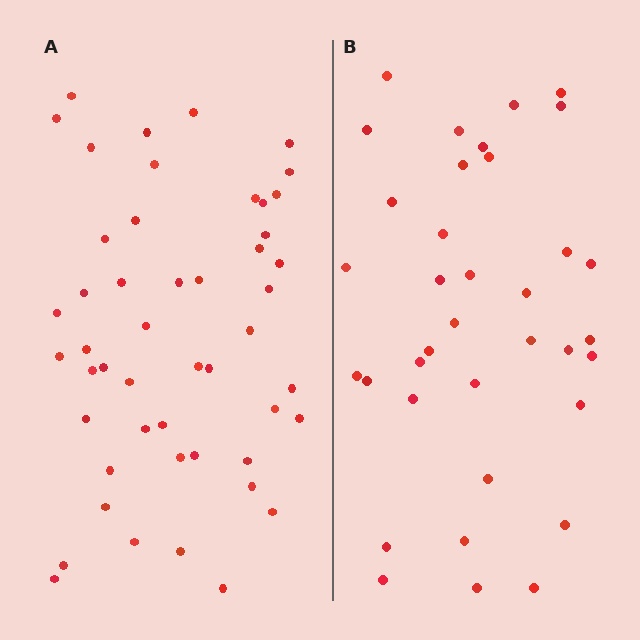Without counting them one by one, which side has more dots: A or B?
Region A (the left region) has more dots.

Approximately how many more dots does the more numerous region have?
Region A has approximately 15 more dots than region B.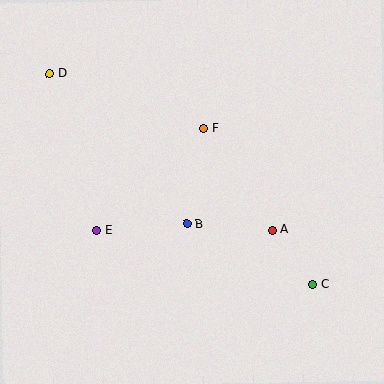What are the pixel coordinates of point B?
Point B is at (187, 224).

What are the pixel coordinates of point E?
Point E is at (96, 230).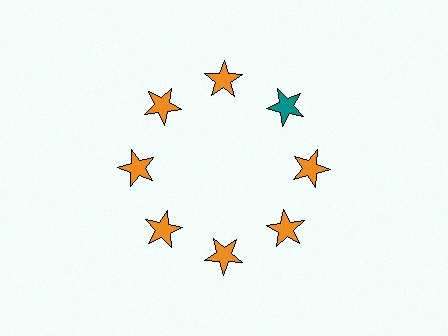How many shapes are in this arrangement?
There are 8 shapes arranged in a ring pattern.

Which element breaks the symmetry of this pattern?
The teal star at roughly the 2 o'clock position breaks the symmetry. All other shapes are orange stars.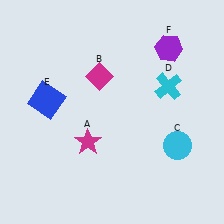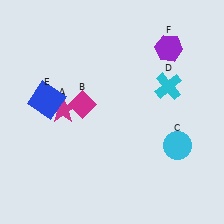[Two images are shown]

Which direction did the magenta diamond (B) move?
The magenta diamond (B) moved down.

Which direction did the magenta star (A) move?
The magenta star (A) moved up.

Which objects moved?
The objects that moved are: the magenta star (A), the magenta diamond (B).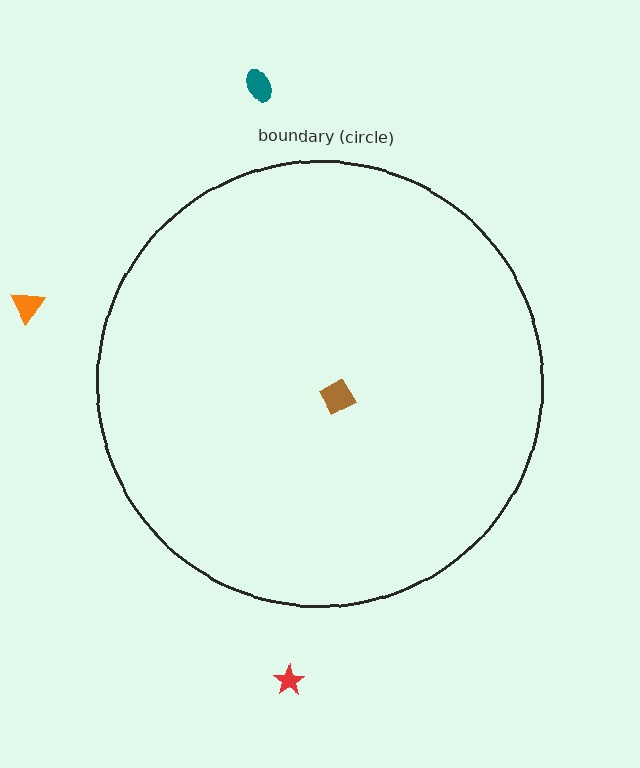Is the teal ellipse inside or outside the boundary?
Outside.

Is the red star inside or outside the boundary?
Outside.